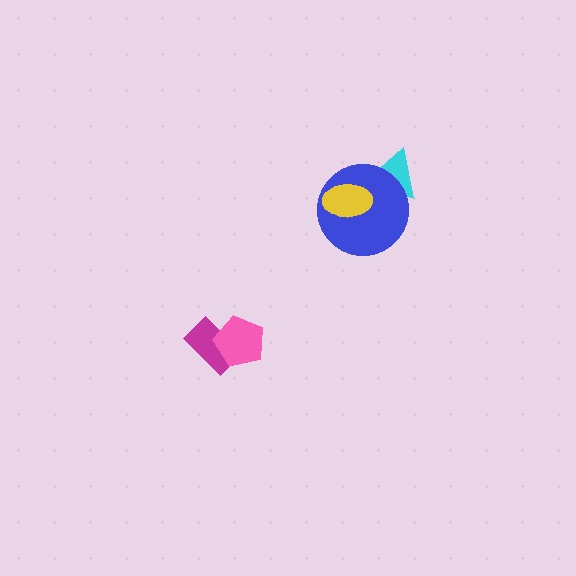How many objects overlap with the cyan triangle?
1 object overlaps with the cyan triangle.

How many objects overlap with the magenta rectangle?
1 object overlaps with the magenta rectangle.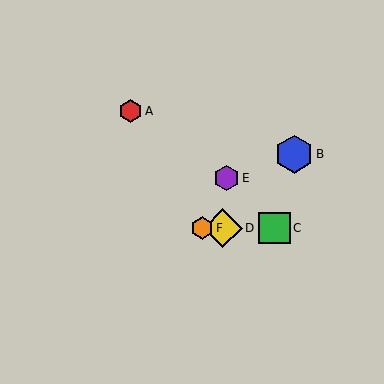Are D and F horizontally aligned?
Yes, both are at y≈228.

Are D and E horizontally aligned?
No, D is at y≈228 and E is at y≈178.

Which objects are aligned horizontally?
Objects C, D, F are aligned horizontally.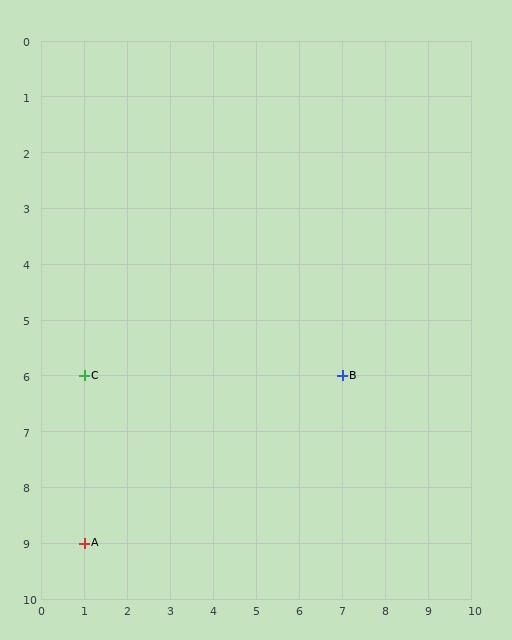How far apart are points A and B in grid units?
Points A and B are 6 columns and 3 rows apart (about 6.7 grid units diagonally).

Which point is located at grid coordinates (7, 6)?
Point B is at (7, 6).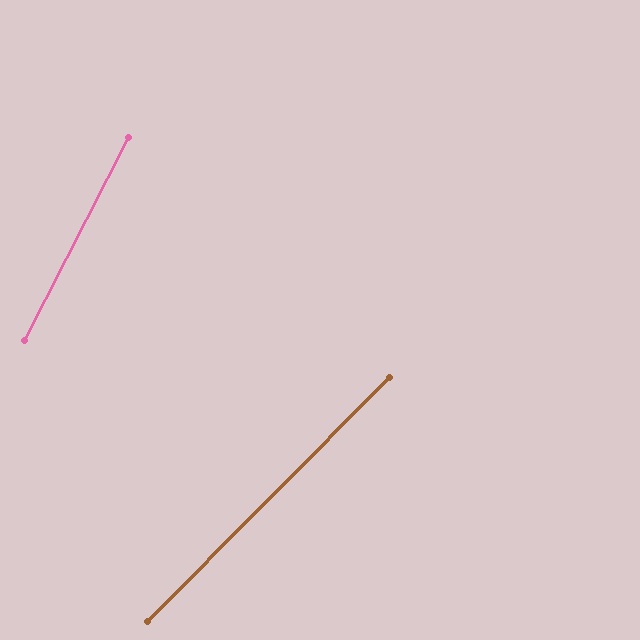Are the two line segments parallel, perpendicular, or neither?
Neither parallel nor perpendicular — they differ by about 18°.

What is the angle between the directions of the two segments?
Approximately 18 degrees.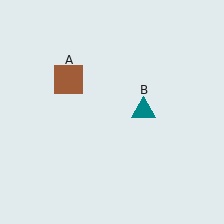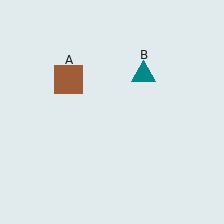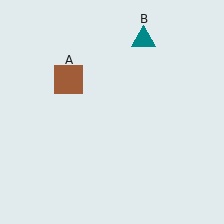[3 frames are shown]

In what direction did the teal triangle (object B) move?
The teal triangle (object B) moved up.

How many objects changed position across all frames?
1 object changed position: teal triangle (object B).